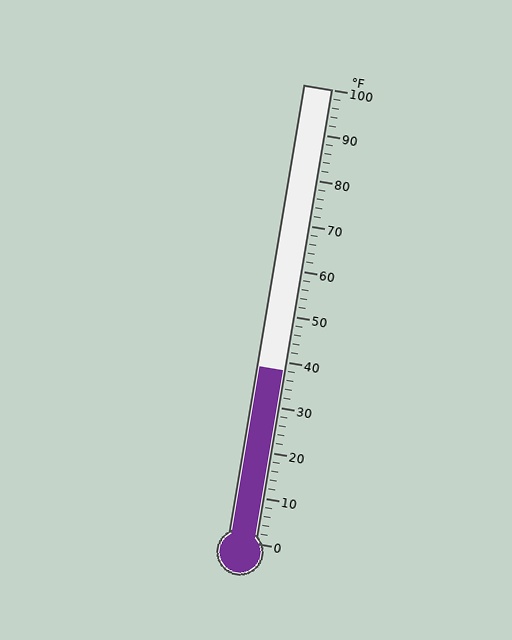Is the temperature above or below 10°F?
The temperature is above 10°F.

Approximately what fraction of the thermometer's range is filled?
The thermometer is filled to approximately 40% of its range.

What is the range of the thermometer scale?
The thermometer scale ranges from 0°F to 100°F.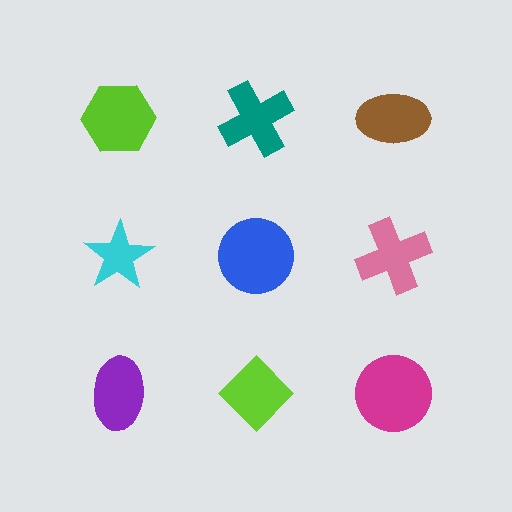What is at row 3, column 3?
A magenta circle.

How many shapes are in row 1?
3 shapes.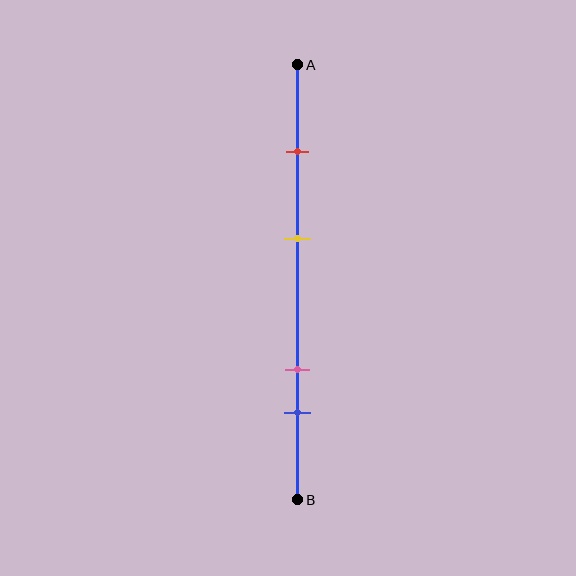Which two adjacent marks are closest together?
The pink and blue marks are the closest adjacent pair.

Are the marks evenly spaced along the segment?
No, the marks are not evenly spaced.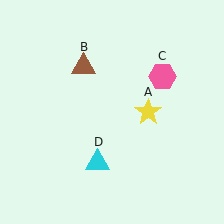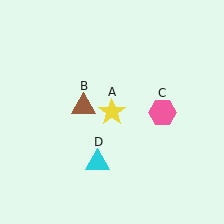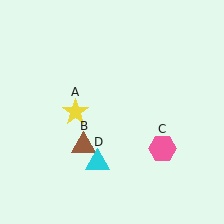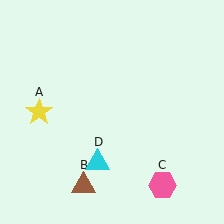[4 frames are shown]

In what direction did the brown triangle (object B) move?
The brown triangle (object B) moved down.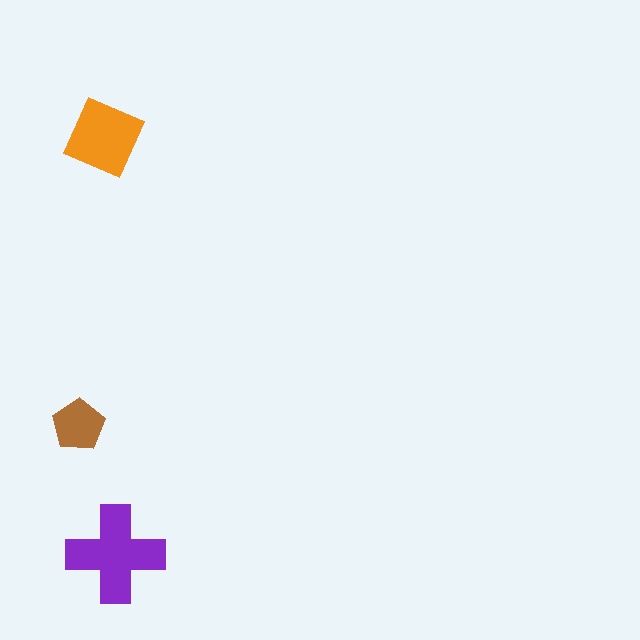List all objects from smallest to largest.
The brown pentagon, the orange diamond, the purple cross.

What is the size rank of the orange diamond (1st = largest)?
2nd.